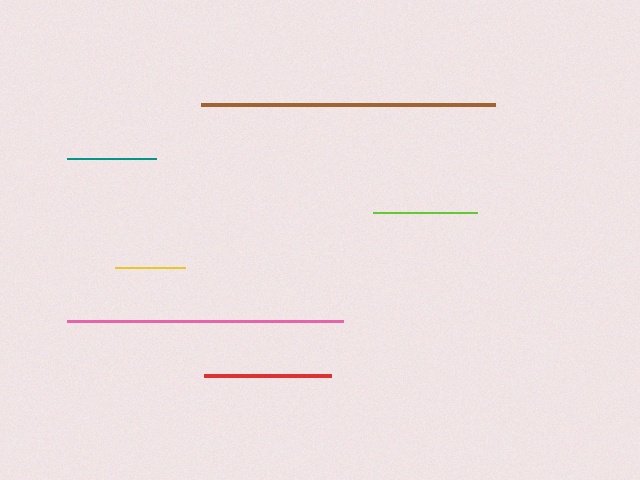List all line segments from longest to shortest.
From longest to shortest: brown, pink, red, lime, teal, yellow.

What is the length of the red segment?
The red segment is approximately 127 pixels long.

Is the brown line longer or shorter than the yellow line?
The brown line is longer than the yellow line.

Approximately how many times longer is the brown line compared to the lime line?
The brown line is approximately 2.8 times the length of the lime line.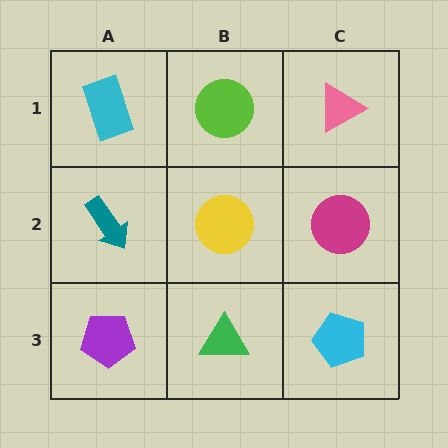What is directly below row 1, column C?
A magenta circle.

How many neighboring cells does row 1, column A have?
2.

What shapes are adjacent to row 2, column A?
A cyan rectangle (row 1, column A), a purple pentagon (row 3, column A), a yellow circle (row 2, column B).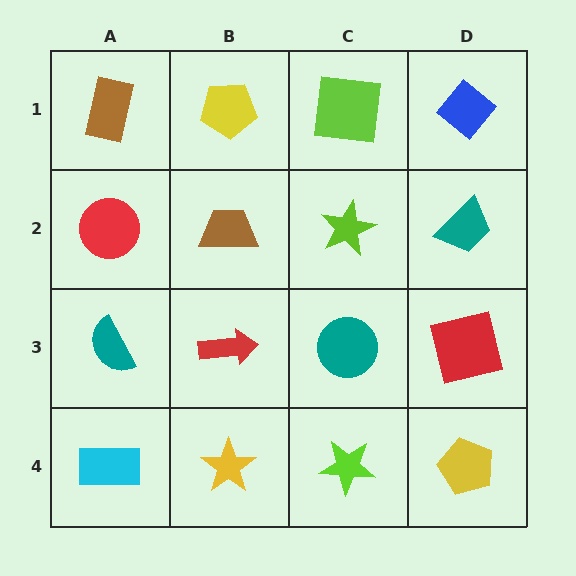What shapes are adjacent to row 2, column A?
A brown rectangle (row 1, column A), a teal semicircle (row 3, column A), a brown trapezoid (row 2, column B).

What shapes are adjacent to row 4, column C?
A teal circle (row 3, column C), a yellow star (row 4, column B), a yellow pentagon (row 4, column D).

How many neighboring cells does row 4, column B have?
3.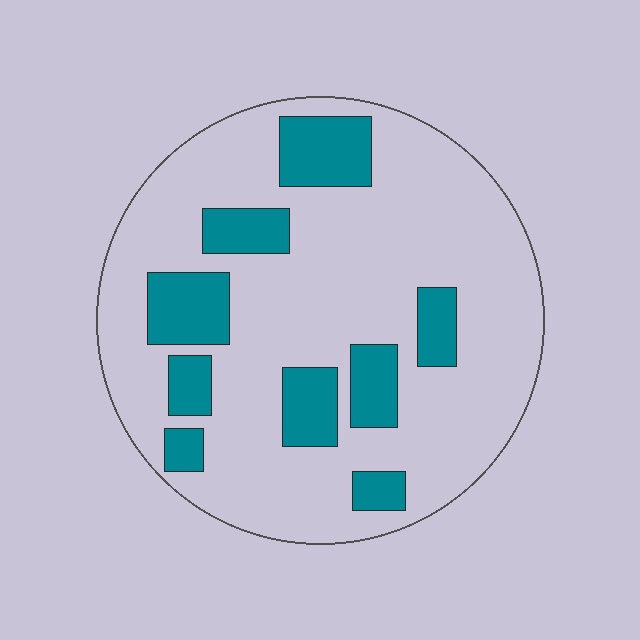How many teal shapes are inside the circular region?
9.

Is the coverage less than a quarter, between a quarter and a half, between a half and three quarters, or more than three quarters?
Less than a quarter.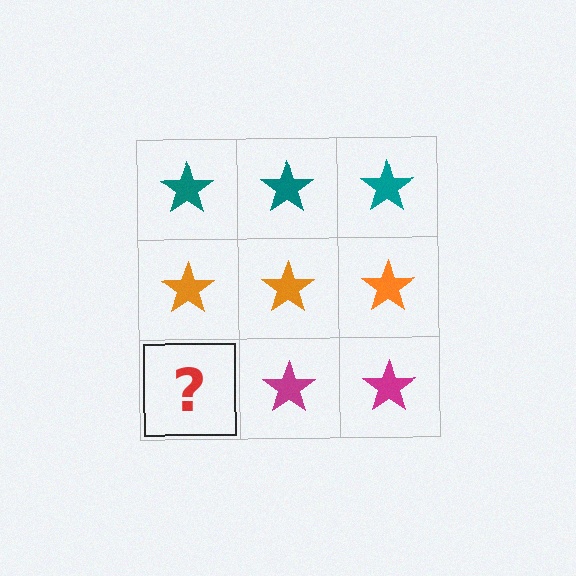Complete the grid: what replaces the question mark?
The question mark should be replaced with a magenta star.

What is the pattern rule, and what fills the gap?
The rule is that each row has a consistent color. The gap should be filled with a magenta star.